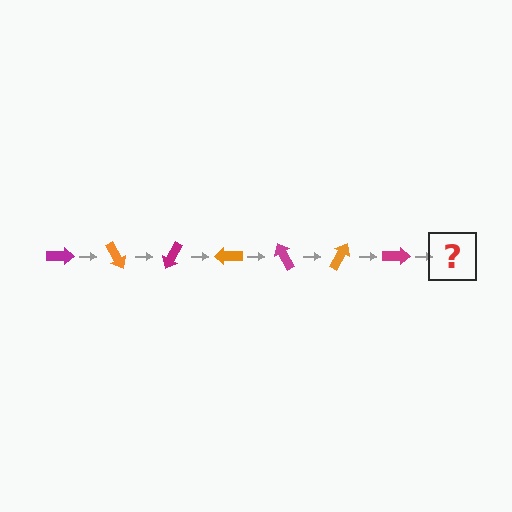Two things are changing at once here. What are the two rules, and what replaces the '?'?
The two rules are that it rotates 60 degrees each step and the color cycles through magenta and orange. The '?' should be an orange arrow, rotated 420 degrees from the start.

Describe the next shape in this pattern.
It should be an orange arrow, rotated 420 degrees from the start.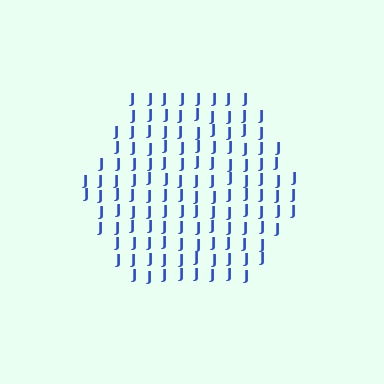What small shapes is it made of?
It is made of small letter J's.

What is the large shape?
The large shape is a hexagon.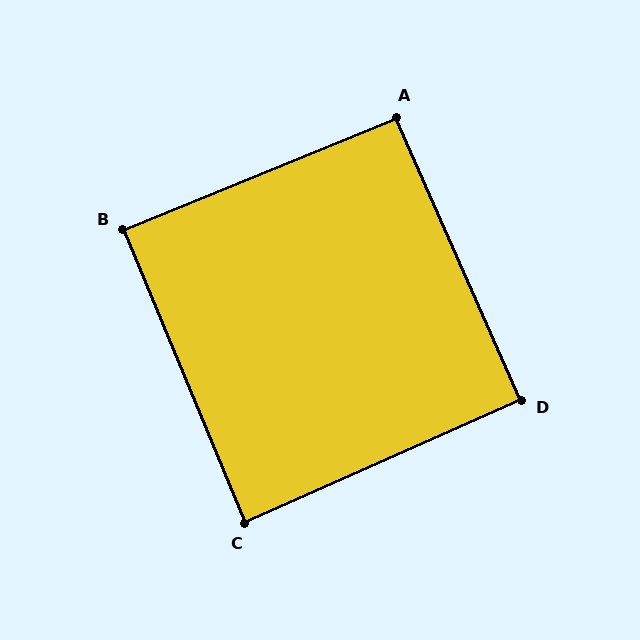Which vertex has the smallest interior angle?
C, at approximately 89 degrees.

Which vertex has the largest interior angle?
A, at approximately 91 degrees.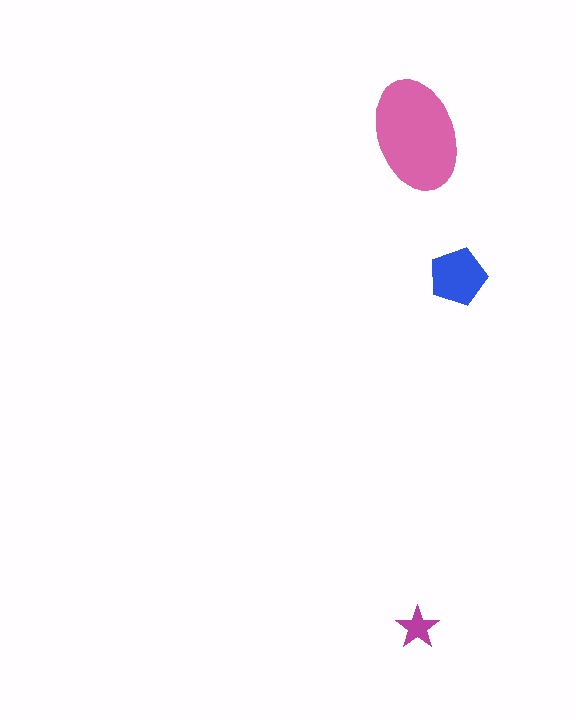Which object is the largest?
The pink ellipse.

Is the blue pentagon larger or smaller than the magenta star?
Larger.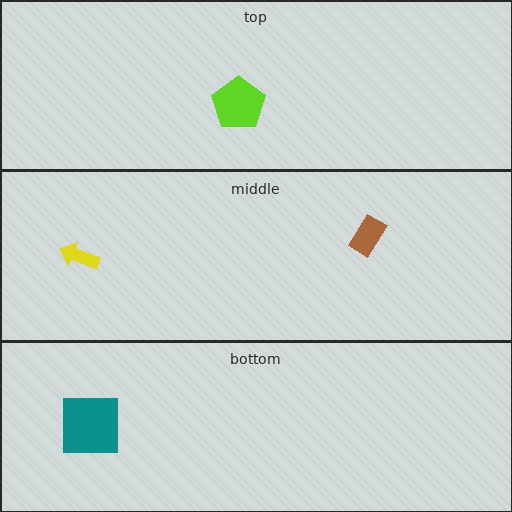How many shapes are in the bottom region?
1.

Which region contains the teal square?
The bottom region.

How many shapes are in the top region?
1.